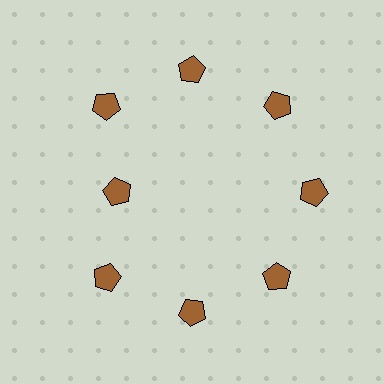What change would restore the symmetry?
The symmetry would be restored by moving it outward, back onto the ring so that all 8 pentagons sit at equal angles and equal distance from the center.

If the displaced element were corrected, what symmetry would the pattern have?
It would have 8-fold rotational symmetry — the pattern would map onto itself every 45 degrees.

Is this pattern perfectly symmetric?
No. The 8 brown pentagons are arranged in a ring, but one element near the 9 o'clock position is pulled inward toward the center, breaking the 8-fold rotational symmetry.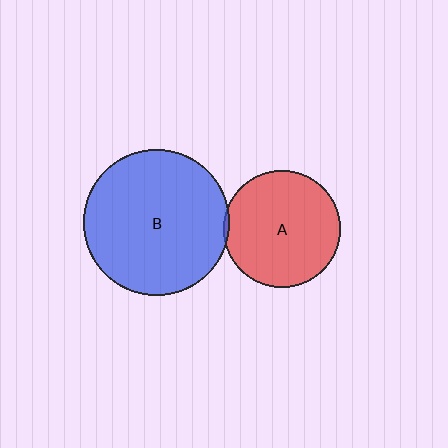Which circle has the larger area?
Circle B (blue).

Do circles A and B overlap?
Yes.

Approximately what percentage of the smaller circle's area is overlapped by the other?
Approximately 5%.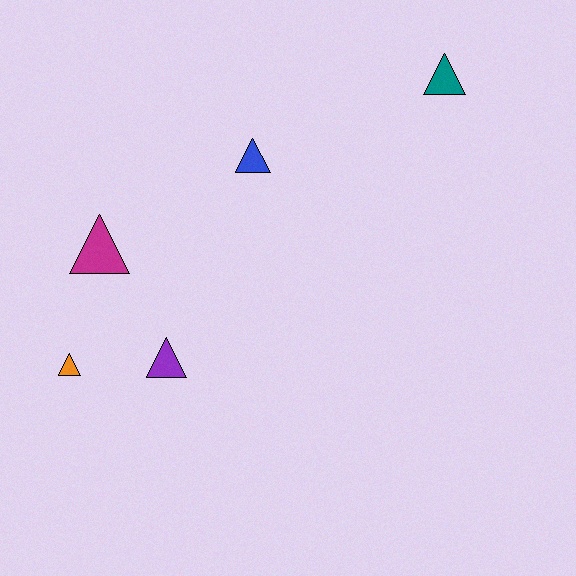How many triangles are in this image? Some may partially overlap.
There are 5 triangles.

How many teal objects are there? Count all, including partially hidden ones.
There is 1 teal object.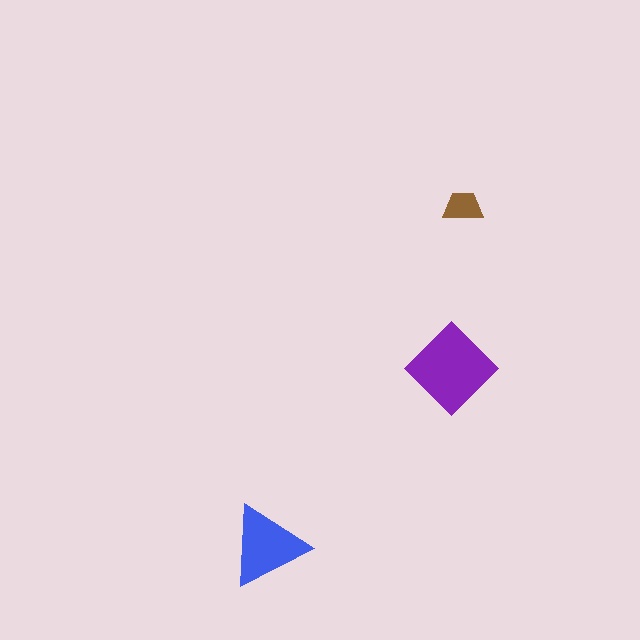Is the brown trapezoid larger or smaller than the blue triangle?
Smaller.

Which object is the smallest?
The brown trapezoid.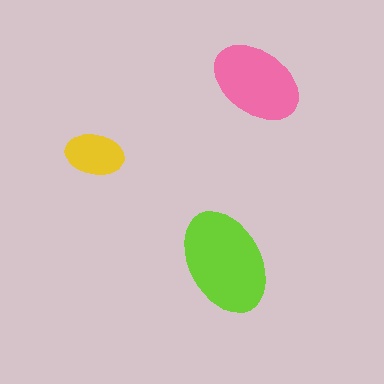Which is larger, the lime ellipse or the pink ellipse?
The lime one.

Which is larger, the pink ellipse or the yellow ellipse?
The pink one.